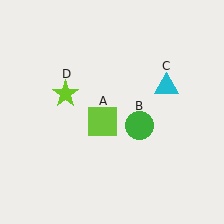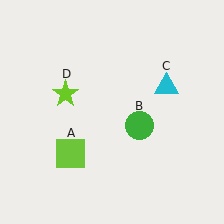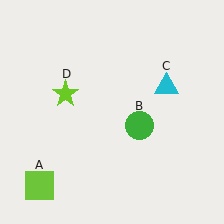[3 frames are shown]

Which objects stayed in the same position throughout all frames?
Green circle (object B) and cyan triangle (object C) and lime star (object D) remained stationary.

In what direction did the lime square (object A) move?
The lime square (object A) moved down and to the left.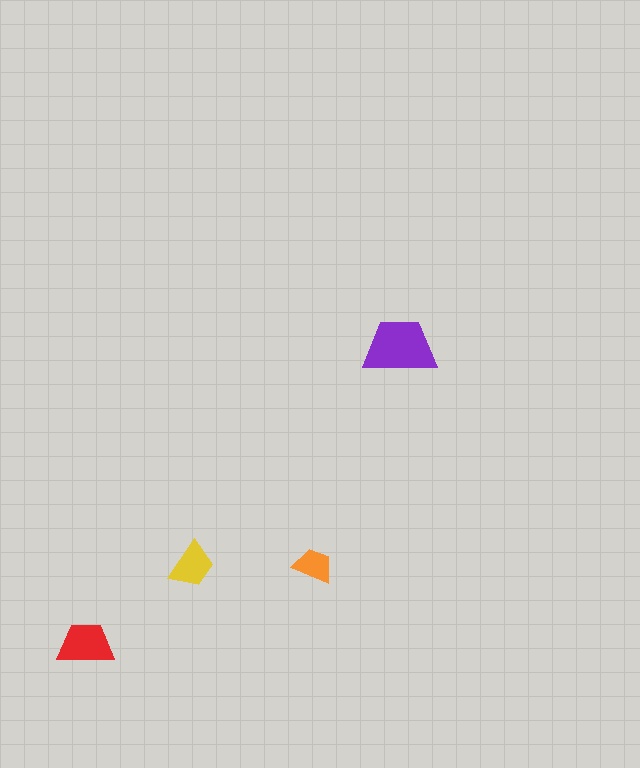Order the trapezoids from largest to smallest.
the purple one, the red one, the yellow one, the orange one.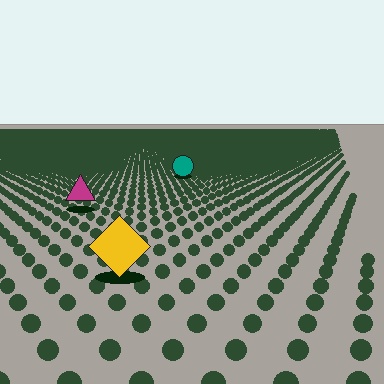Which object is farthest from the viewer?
The teal circle is farthest from the viewer. It appears smaller and the ground texture around it is denser.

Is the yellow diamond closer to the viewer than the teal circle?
Yes. The yellow diamond is closer — you can tell from the texture gradient: the ground texture is coarser near it.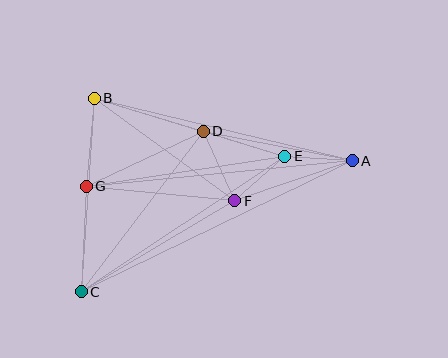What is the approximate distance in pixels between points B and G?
The distance between B and G is approximately 88 pixels.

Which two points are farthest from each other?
Points A and C are farthest from each other.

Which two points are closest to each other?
Points E and F are closest to each other.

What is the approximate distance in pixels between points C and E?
The distance between C and E is approximately 245 pixels.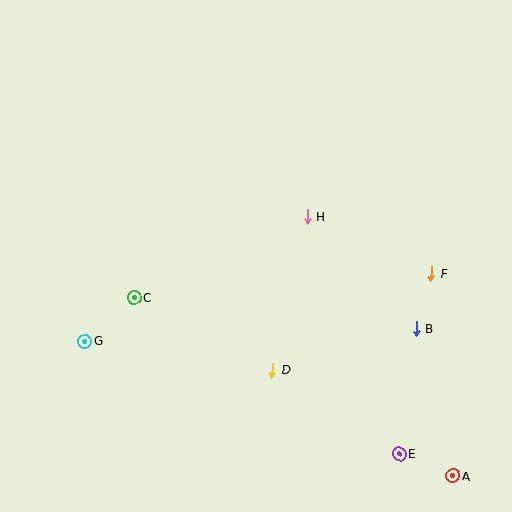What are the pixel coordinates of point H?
Point H is at (307, 217).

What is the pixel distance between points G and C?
The distance between G and C is 66 pixels.